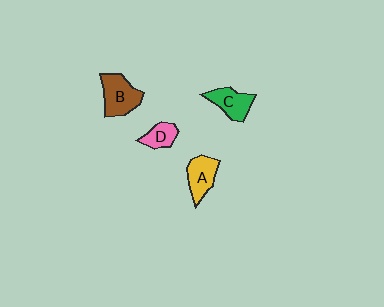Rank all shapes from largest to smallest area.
From largest to smallest: B (brown), A (yellow), C (green), D (pink).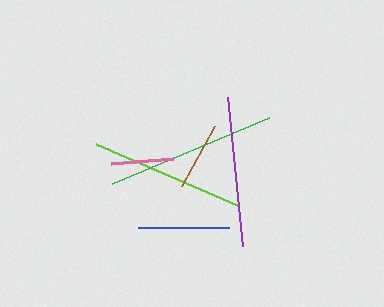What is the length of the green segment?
The green segment is approximately 171 pixels long.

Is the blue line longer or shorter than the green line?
The green line is longer than the blue line.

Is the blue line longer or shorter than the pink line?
The blue line is longer than the pink line.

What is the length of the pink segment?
The pink segment is approximately 63 pixels long.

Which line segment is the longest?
The green line is the longest at approximately 171 pixels.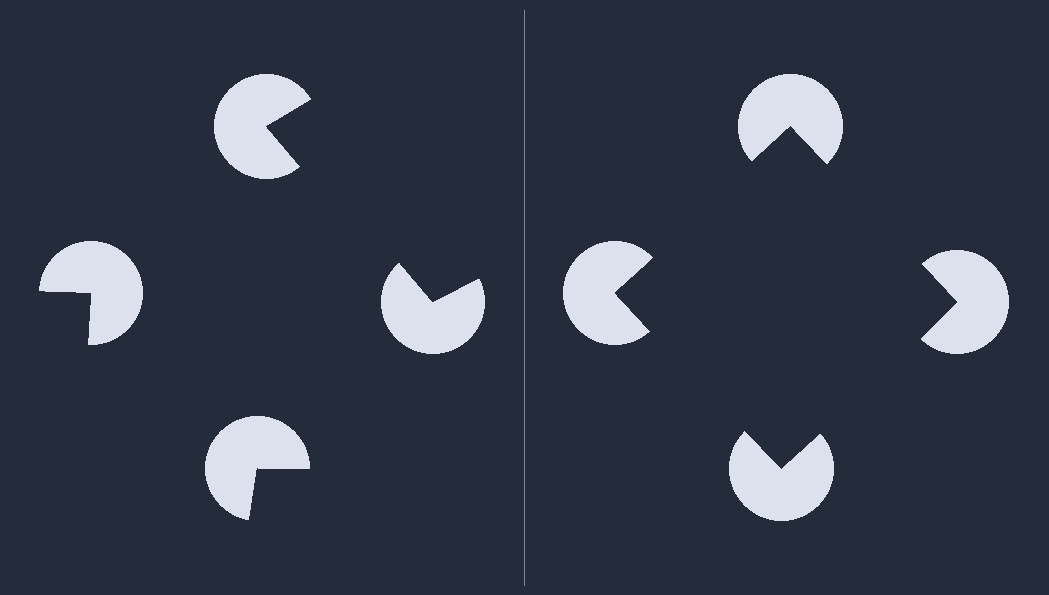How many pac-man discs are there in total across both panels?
8 — 4 on each side.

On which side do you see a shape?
An illusory square appears on the right side. On the left side the wedge cuts are rotated, so no coherent shape forms.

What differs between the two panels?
The pac-man discs are positioned identically on both sides; only the wedge orientations differ. On the right they align to a square; on the left they are misaligned.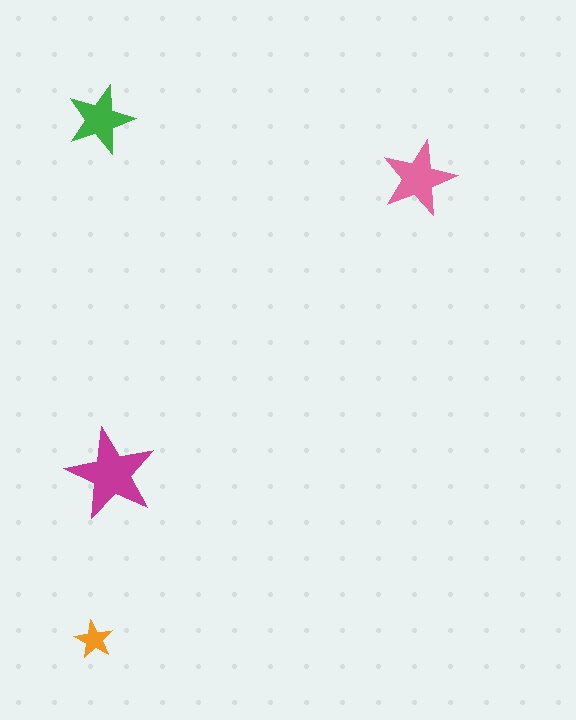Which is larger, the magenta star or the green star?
The magenta one.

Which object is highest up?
The green star is topmost.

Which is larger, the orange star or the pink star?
The pink one.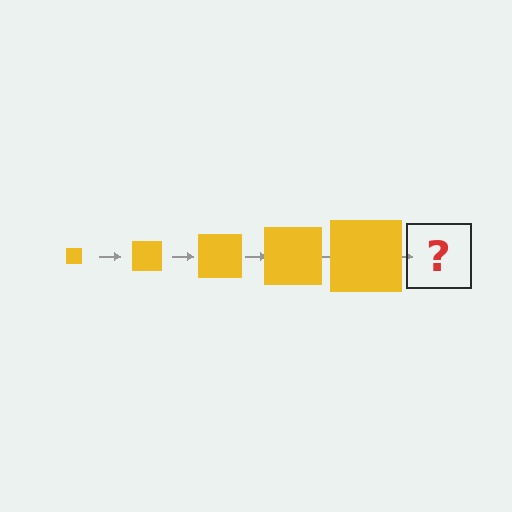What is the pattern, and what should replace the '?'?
The pattern is that the square gets progressively larger each step. The '?' should be a yellow square, larger than the previous one.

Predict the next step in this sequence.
The next step is a yellow square, larger than the previous one.